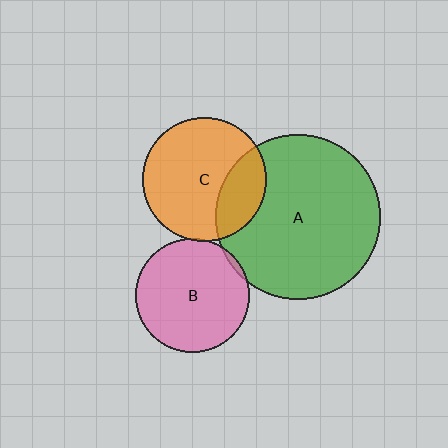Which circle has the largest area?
Circle A (green).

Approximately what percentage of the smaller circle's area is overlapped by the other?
Approximately 25%.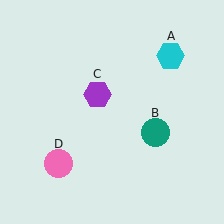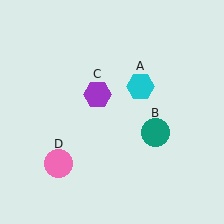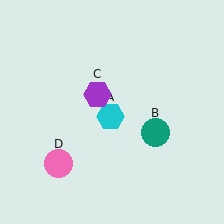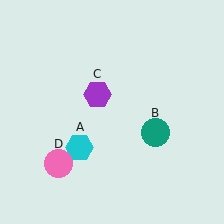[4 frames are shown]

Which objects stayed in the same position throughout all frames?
Teal circle (object B) and purple hexagon (object C) and pink circle (object D) remained stationary.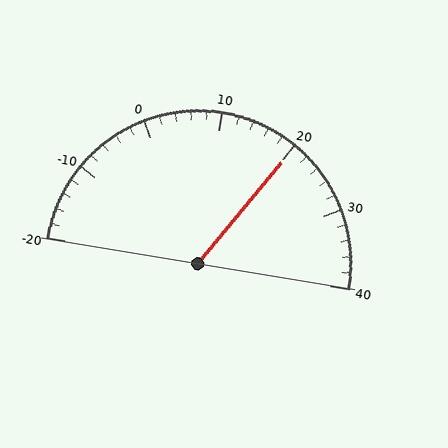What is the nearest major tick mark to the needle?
The nearest major tick mark is 20.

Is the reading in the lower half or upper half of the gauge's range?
The reading is in the upper half of the range (-20 to 40).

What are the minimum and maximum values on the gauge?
The gauge ranges from -20 to 40.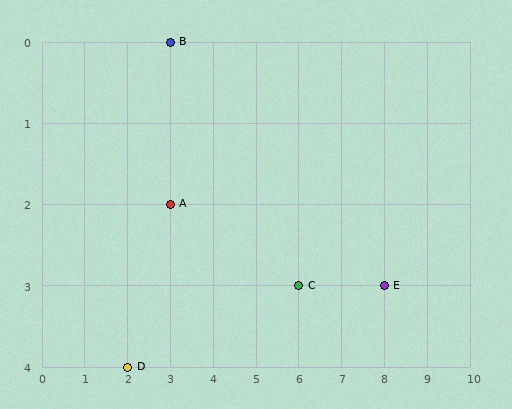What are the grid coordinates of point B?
Point B is at grid coordinates (3, 0).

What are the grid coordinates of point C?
Point C is at grid coordinates (6, 3).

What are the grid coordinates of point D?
Point D is at grid coordinates (2, 4).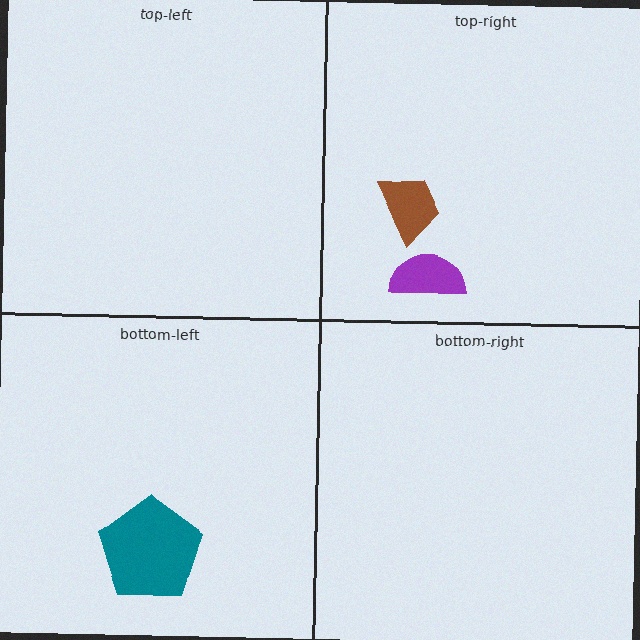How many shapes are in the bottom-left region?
1.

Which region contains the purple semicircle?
The top-right region.